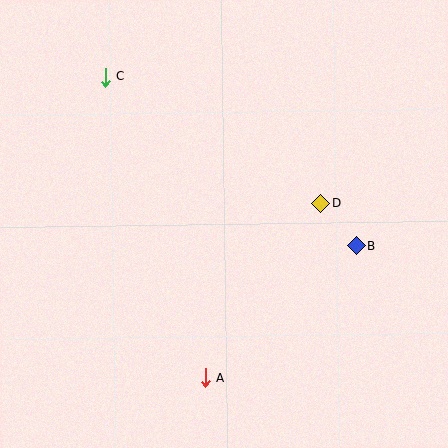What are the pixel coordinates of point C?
Point C is at (105, 77).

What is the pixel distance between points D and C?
The distance between D and C is 250 pixels.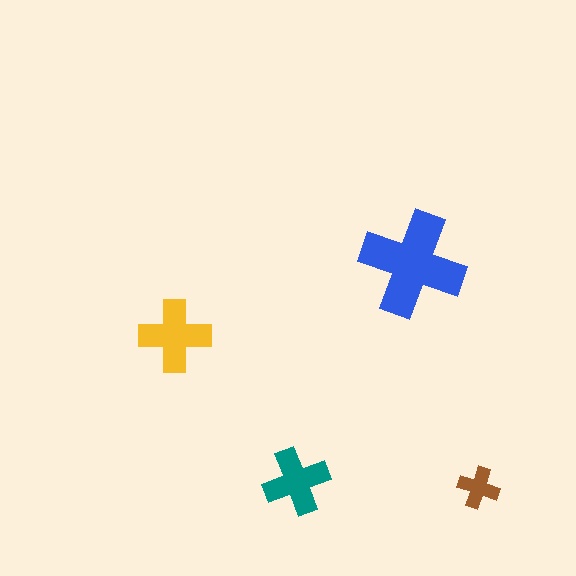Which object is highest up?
The blue cross is topmost.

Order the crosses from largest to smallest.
the blue one, the yellow one, the teal one, the brown one.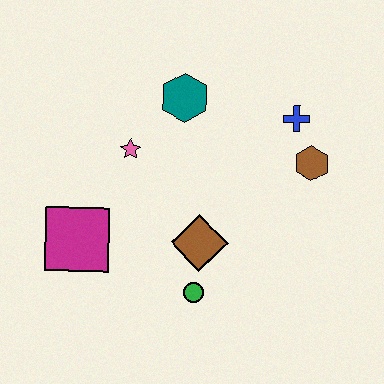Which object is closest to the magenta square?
The pink star is closest to the magenta square.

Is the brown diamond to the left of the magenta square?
No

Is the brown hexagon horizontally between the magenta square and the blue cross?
No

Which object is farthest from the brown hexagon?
The magenta square is farthest from the brown hexagon.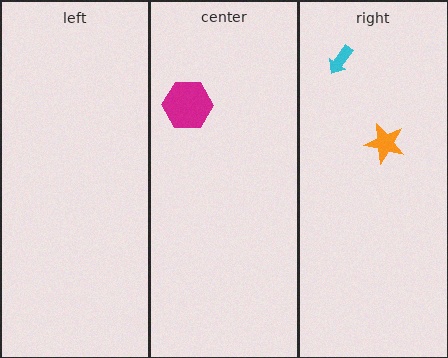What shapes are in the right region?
The orange star, the cyan arrow.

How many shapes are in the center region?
1.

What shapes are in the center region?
The magenta hexagon.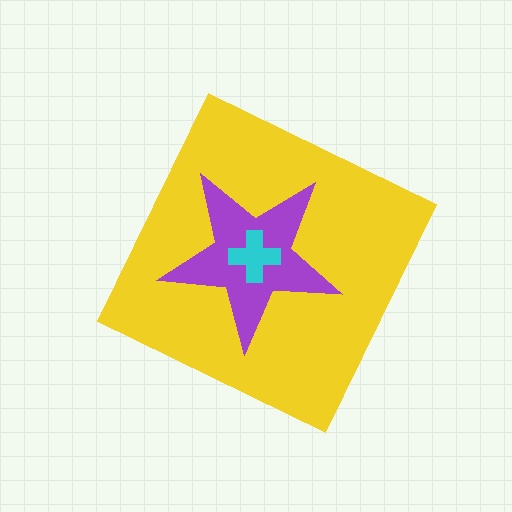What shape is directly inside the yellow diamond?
The purple star.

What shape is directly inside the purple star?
The cyan cross.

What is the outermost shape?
The yellow diamond.